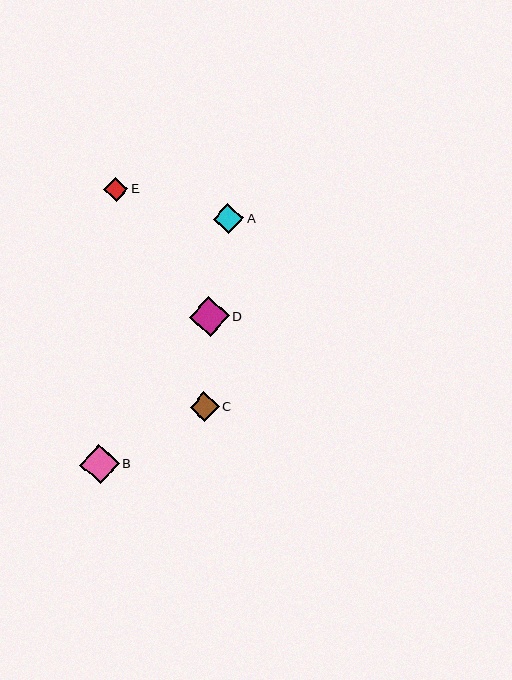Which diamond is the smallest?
Diamond E is the smallest with a size of approximately 24 pixels.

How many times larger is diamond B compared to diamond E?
Diamond B is approximately 1.7 times the size of diamond E.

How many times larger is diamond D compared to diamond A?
Diamond D is approximately 1.3 times the size of diamond A.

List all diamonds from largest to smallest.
From largest to smallest: D, B, A, C, E.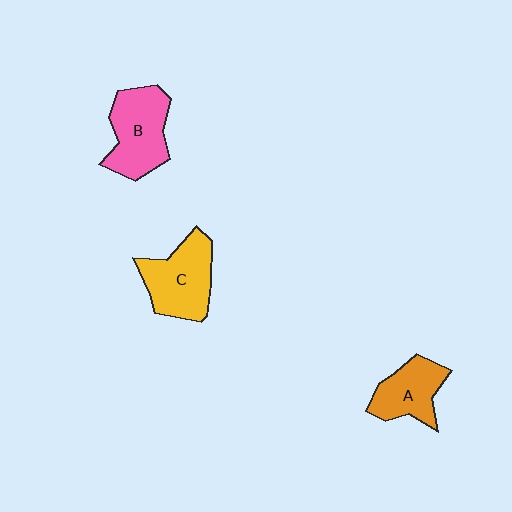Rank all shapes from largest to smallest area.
From largest to smallest: B (pink), C (yellow), A (orange).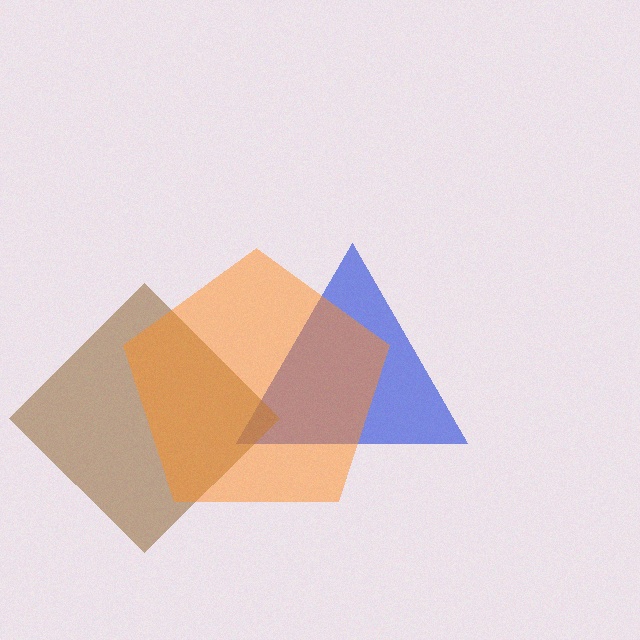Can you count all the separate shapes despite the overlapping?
Yes, there are 3 separate shapes.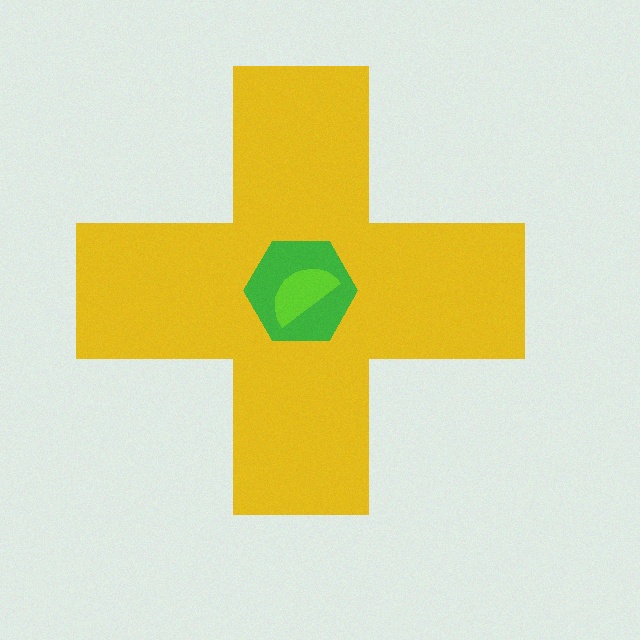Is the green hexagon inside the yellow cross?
Yes.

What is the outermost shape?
The yellow cross.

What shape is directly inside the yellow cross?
The green hexagon.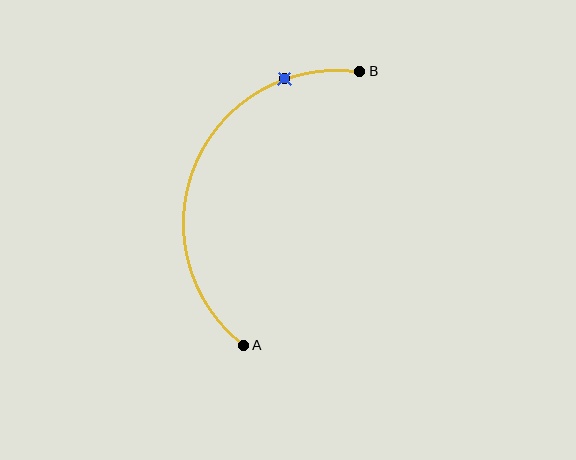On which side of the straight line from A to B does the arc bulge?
The arc bulges to the left of the straight line connecting A and B.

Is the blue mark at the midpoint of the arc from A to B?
No. The blue mark lies on the arc but is closer to endpoint B. The arc midpoint would be at the point on the curve equidistant along the arc from both A and B.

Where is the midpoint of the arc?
The arc midpoint is the point on the curve farthest from the straight line joining A and B. It sits to the left of that line.